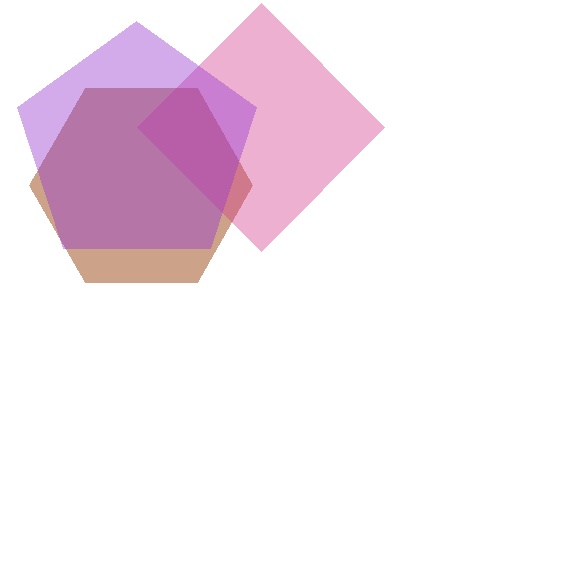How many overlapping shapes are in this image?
There are 3 overlapping shapes in the image.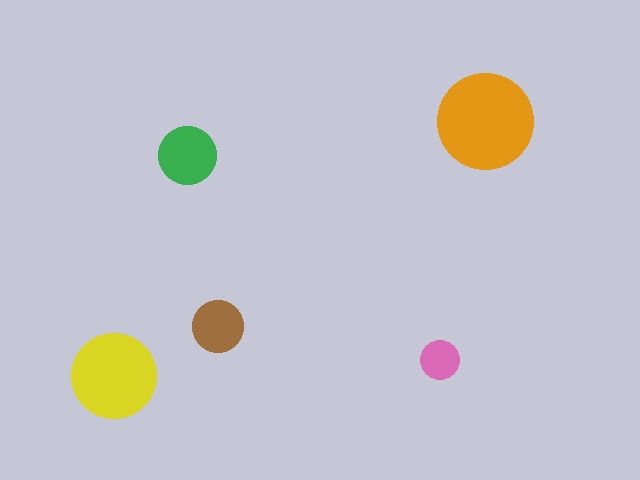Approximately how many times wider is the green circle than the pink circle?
About 1.5 times wider.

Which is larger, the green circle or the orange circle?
The orange one.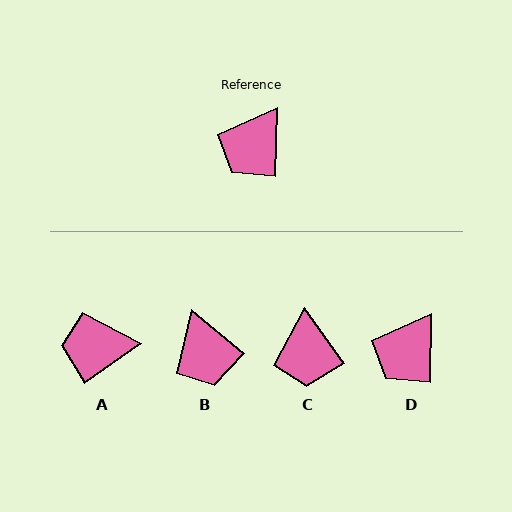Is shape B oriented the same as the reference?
No, it is off by about 52 degrees.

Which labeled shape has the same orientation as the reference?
D.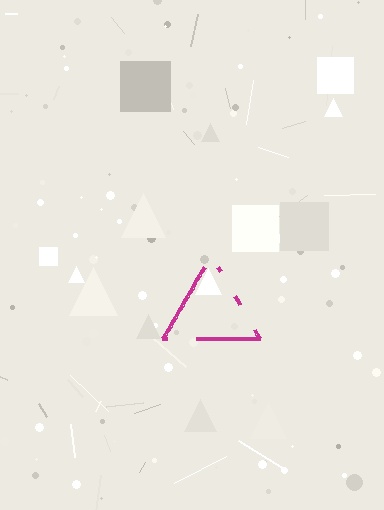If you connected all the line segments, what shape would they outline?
They would outline a triangle.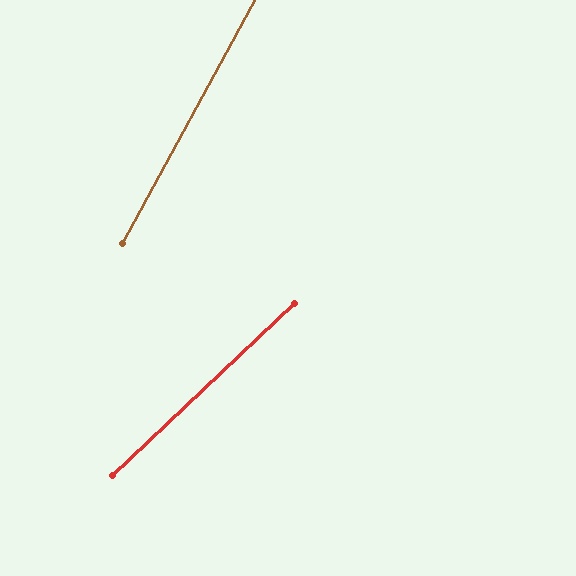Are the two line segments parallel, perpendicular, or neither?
Neither parallel nor perpendicular — they differ by about 18°.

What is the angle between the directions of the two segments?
Approximately 18 degrees.